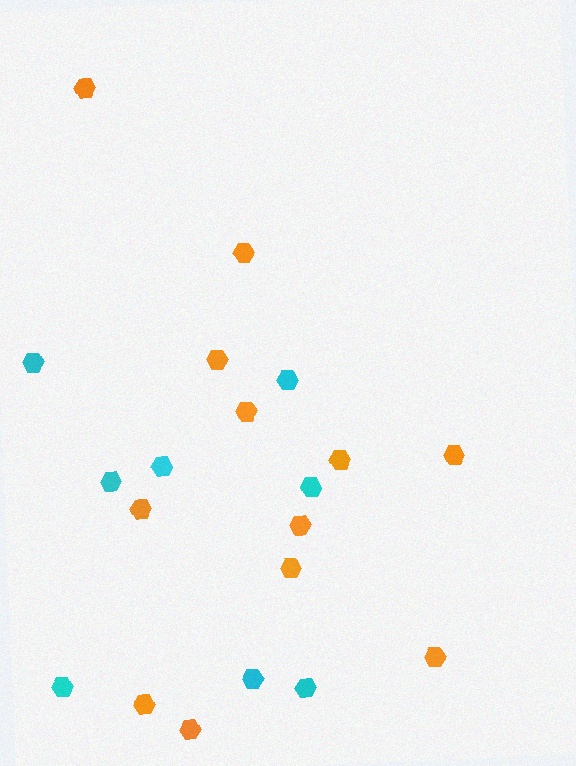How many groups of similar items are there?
There are 2 groups: one group of cyan hexagons (8) and one group of orange hexagons (12).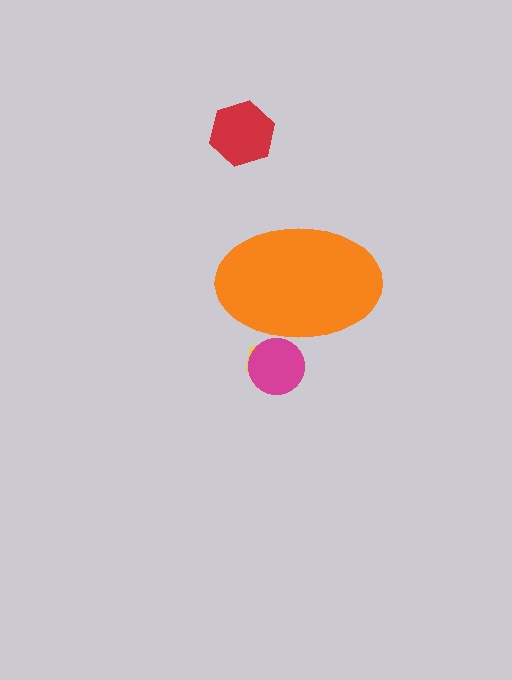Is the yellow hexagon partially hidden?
Yes, the yellow hexagon is partially hidden behind the orange ellipse.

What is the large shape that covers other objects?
An orange ellipse.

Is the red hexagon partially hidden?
No, the red hexagon is fully visible.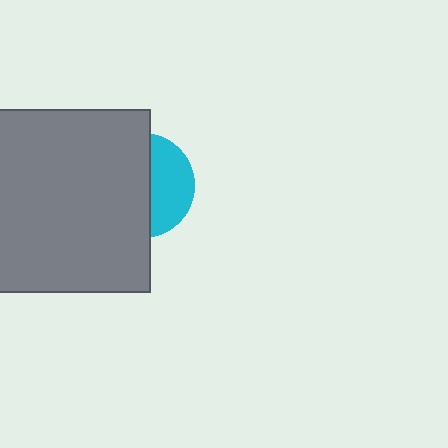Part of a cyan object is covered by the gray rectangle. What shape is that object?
It is a circle.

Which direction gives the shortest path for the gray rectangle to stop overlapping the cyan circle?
Moving left gives the shortest separation.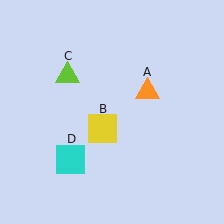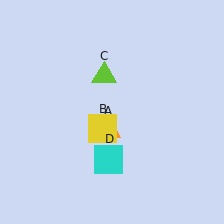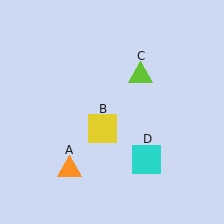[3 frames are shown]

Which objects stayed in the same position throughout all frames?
Yellow square (object B) remained stationary.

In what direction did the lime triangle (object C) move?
The lime triangle (object C) moved right.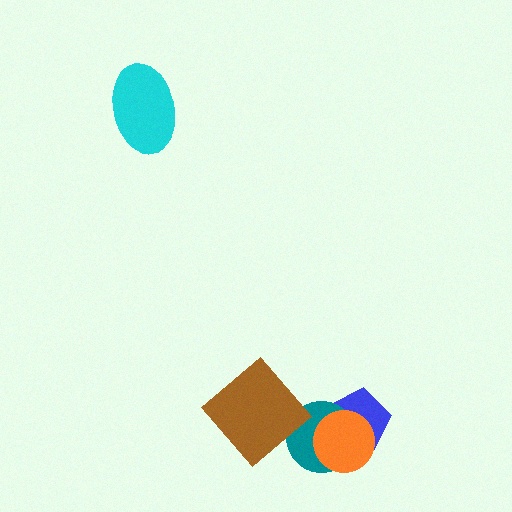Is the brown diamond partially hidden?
No, no other shape covers it.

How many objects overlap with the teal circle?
2 objects overlap with the teal circle.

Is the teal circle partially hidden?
Yes, it is partially covered by another shape.